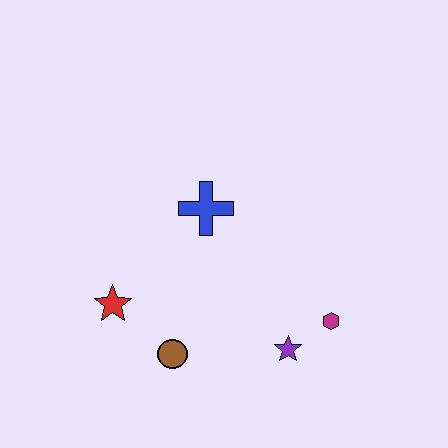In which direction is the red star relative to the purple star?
The red star is to the left of the purple star.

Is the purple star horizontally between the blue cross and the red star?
No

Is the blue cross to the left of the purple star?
Yes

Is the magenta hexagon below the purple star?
No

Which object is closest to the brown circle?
The red star is closest to the brown circle.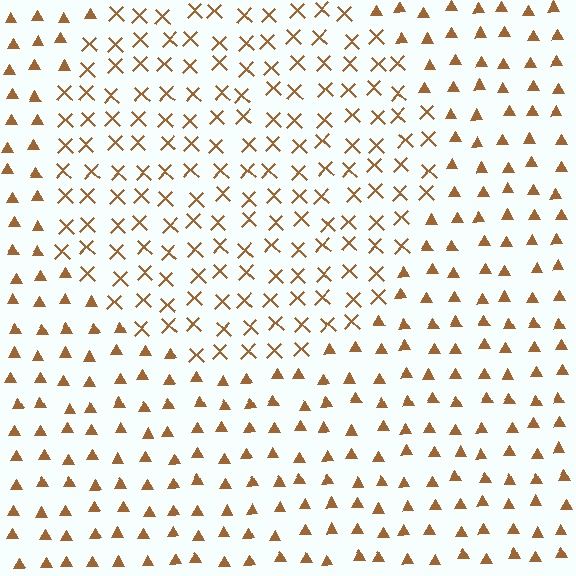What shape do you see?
I see a circle.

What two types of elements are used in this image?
The image uses X marks inside the circle region and triangles outside it.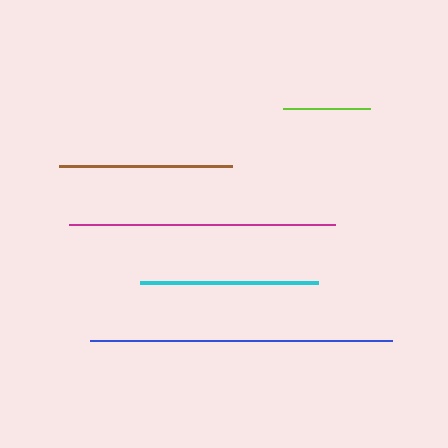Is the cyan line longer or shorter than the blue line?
The blue line is longer than the cyan line.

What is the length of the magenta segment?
The magenta segment is approximately 266 pixels long.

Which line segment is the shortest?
The lime line is the shortest at approximately 87 pixels.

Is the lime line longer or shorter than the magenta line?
The magenta line is longer than the lime line.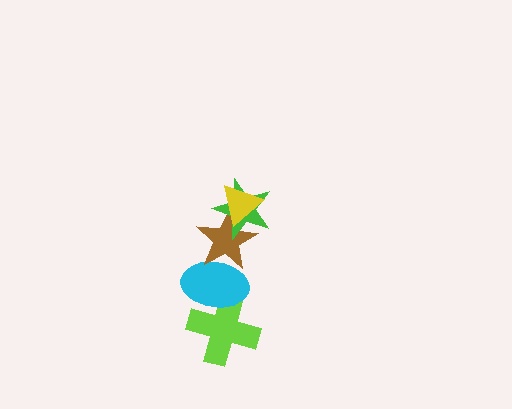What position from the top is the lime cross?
The lime cross is 5th from the top.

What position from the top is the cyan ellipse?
The cyan ellipse is 4th from the top.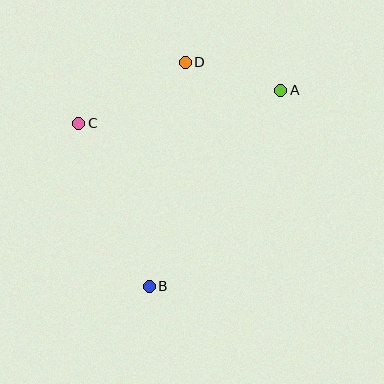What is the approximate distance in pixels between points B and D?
The distance between B and D is approximately 227 pixels.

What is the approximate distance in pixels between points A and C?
The distance between A and C is approximately 205 pixels.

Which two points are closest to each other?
Points A and D are closest to each other.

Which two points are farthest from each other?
Points A and B are farthest from each other.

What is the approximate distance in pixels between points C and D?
The distance between C and D is approximately 123 pixels.